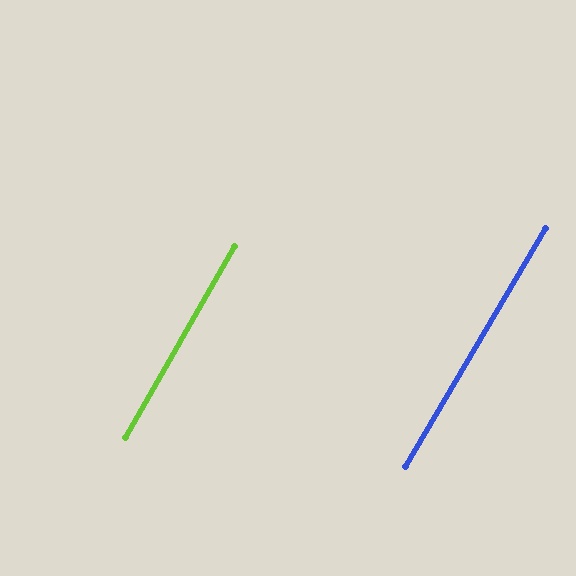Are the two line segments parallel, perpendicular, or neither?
Parallel — their directions differ by only 0.7°.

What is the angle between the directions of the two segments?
Approximately 1 degree.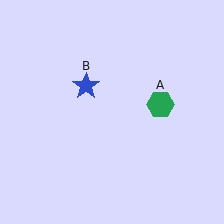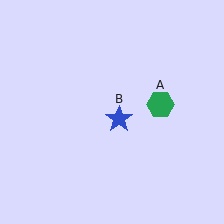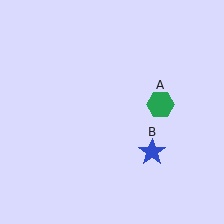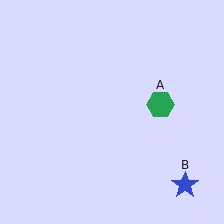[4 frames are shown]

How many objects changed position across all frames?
1 object changed position: blue star (object B).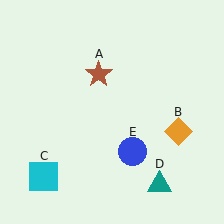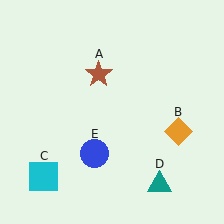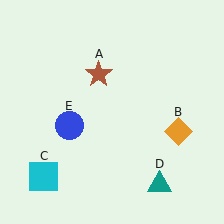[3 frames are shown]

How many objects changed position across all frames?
1 object changed position: blue circle (object E).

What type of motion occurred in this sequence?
The blue circle (object E) rotated clockwise around the center of the scene.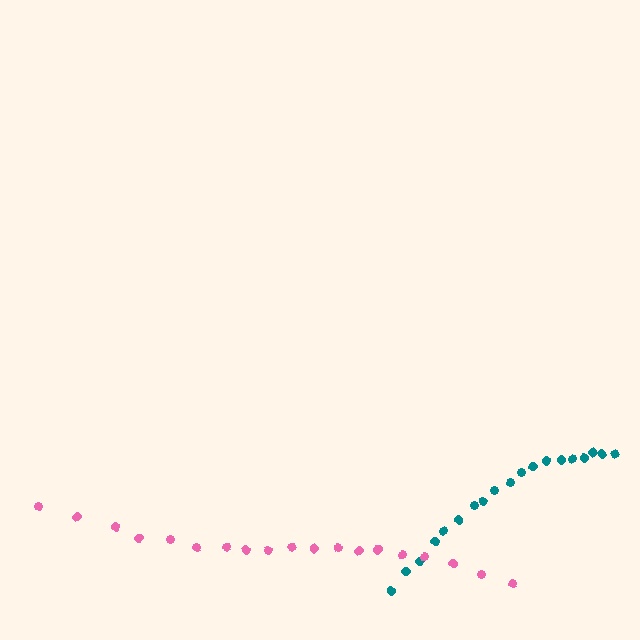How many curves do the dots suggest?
There are 2 distinct paths.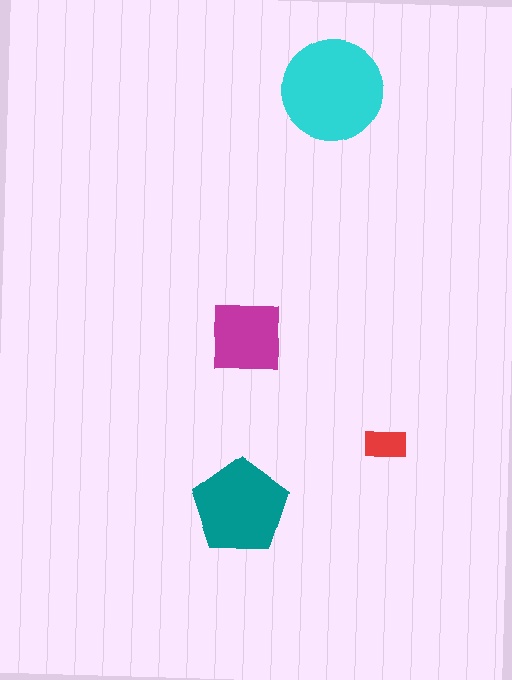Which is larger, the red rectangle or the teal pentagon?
The teal pentagon.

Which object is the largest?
The cyan circle.